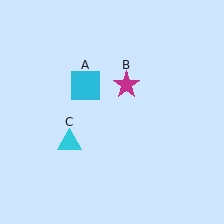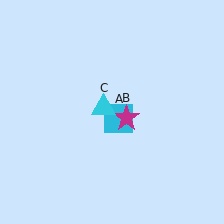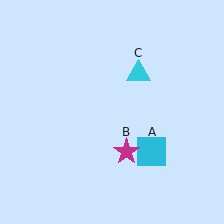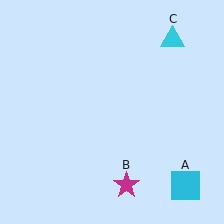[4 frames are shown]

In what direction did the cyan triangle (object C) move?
The cyan triangle (object C) moved up and to the right.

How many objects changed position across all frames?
3 objects changed position: cyan square (object A), magenta star (object B), cyan triangle (object C).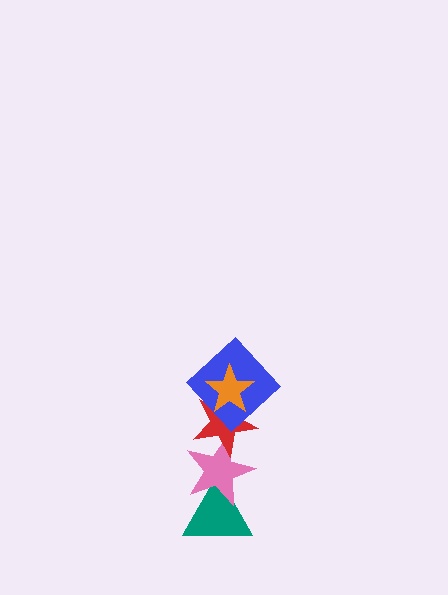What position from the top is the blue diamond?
The blue diamond is 2nd from the top.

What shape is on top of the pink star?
The red star is on top of the pink star.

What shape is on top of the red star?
The blue diamond is on top of the red star.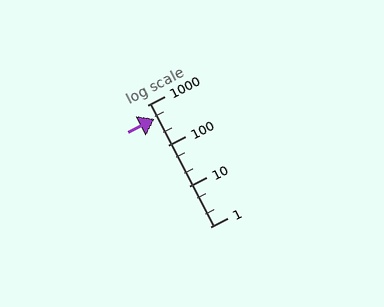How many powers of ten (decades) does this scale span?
The scale spans 3 decades, from 1 to 1000.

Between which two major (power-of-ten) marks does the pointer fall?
The pointer is between 100 and 1000.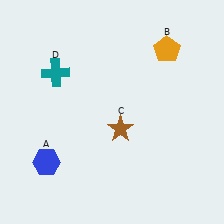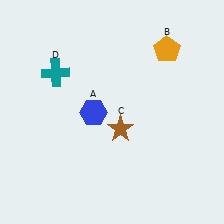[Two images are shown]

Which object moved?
The blue hexagon (A) moved up.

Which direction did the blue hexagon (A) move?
The blue hexagon (A) moved up.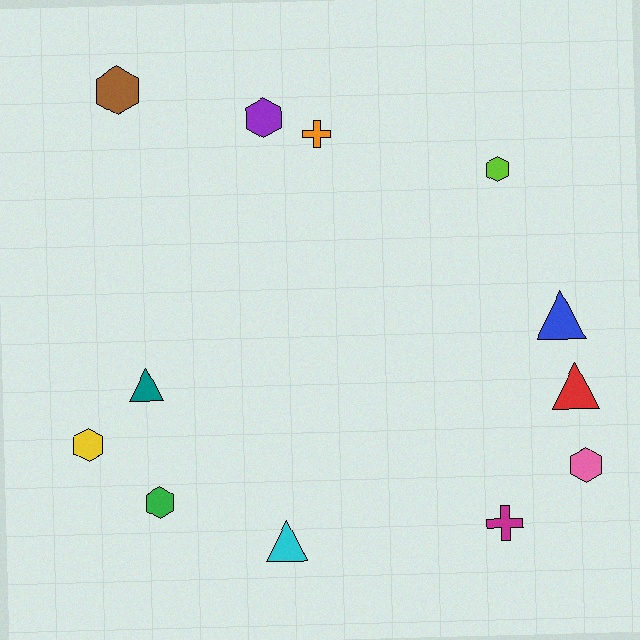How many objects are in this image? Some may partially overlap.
There are 12 objects.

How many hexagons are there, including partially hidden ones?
There are 6 hexagons.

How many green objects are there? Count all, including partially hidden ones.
There is 1 green object.